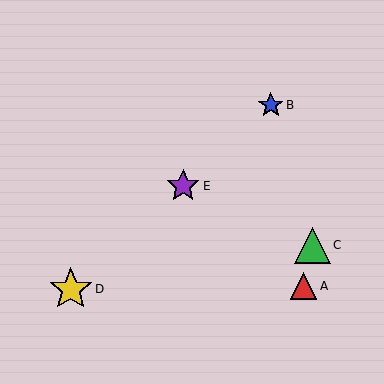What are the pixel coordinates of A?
Object A is at (303, 286).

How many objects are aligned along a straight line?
3 objects (B, D, E) are aligned along a straight line.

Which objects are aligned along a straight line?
Objects B, D, E are aligned along a straight line.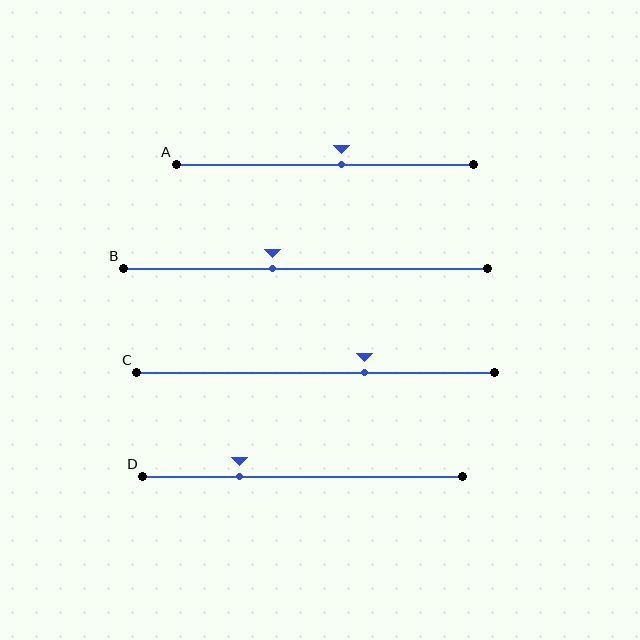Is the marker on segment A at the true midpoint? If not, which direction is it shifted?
No, the marker on segment A is shifted to the right by about 6% of the segment length.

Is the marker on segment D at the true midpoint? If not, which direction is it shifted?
No, the marker on segment D is shifted to the left by about 20% of the segment length.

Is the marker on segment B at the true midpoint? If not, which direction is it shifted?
No, the marker on segment B is shifted to the left by about 9% of the segment length.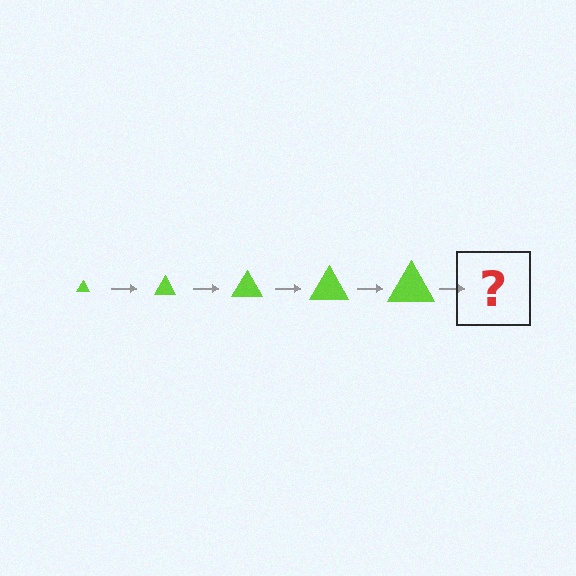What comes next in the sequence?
The next element should be a lime triangle, larger than the previous one.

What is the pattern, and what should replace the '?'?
The pattern is that the triangle gets progressively larger each step. The '?' should be a lime triangle, larger than the previous one.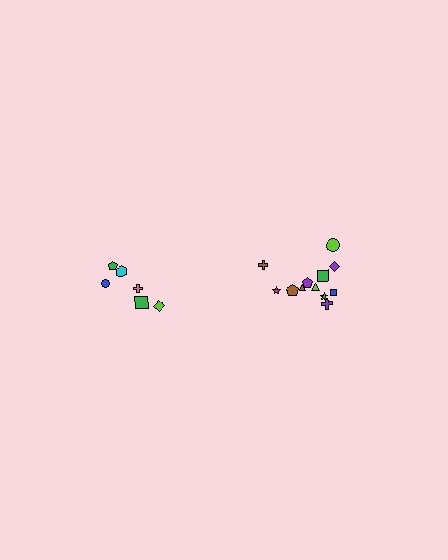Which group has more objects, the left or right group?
The right group.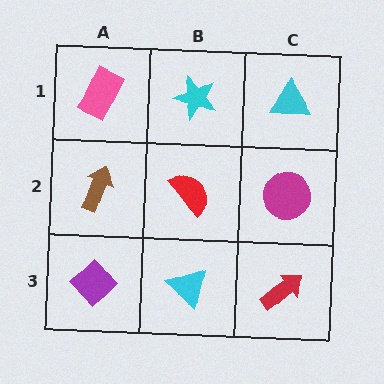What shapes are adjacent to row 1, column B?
A red semicircle (row 2, column B), a pink rectangle (row 1, column A), a cyan triangle (row 1, column C).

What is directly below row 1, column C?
A magenta circle.